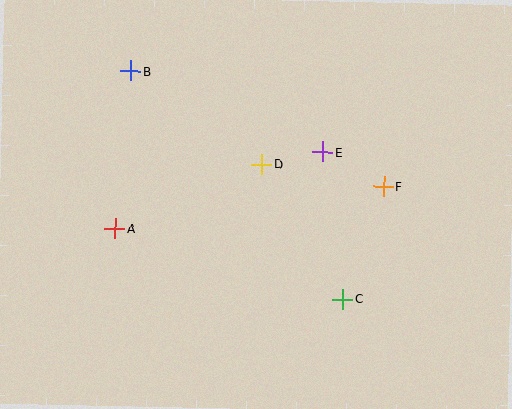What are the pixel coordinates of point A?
Point A is at (115, 229).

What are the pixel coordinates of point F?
Point F is at (384, 186).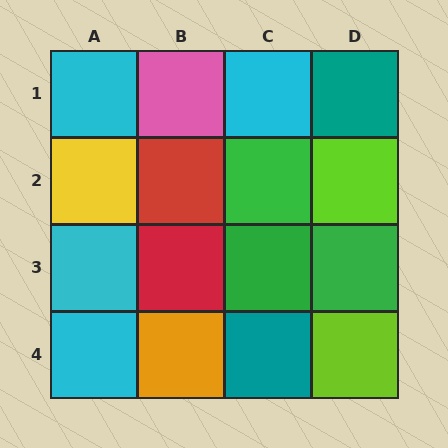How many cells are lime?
2 cells are lime.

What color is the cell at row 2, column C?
Green.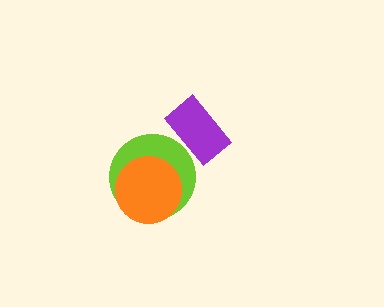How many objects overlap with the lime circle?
2 objects overlap with the lime circle.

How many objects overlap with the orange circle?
1 object overlaps with the orange circle.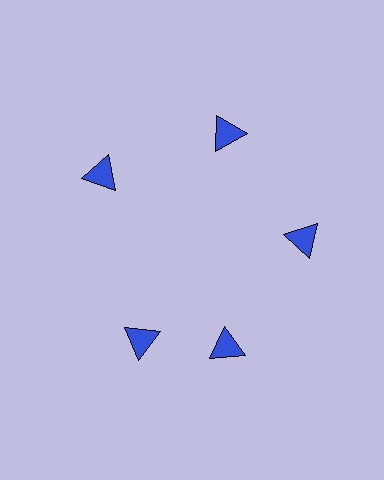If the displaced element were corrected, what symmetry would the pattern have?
It would have 5-fold rotational symmetry — the pattern would map onto itself every 72 degrees.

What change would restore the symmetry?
The symmetry would be restored by rotating it back into even spacing with its neighbors so that all 5 triangles sit at equal angles and equal distance from the center.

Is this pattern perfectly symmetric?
No. The 5 blue triangles are arranged in a ring, but one element near the 8 o'clock position is rotated out of alignment along the ring, breaking the 5-fold rotational symmetry.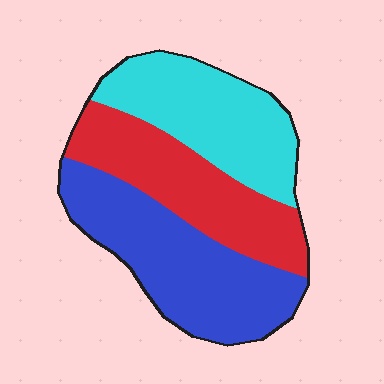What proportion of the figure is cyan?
Cyan takes up about one third (1/3) of the figure.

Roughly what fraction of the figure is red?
Red takes up about one third (1/3) of the figure.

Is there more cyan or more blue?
Blue.